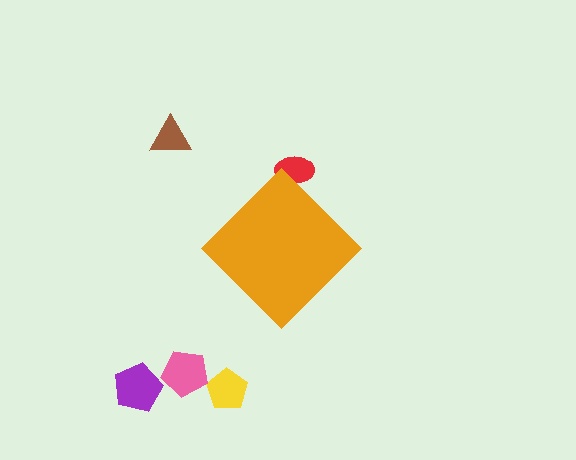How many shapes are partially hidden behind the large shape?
1 shape is partially hidden.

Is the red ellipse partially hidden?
Yes, the red ellipse is partially hidden behind the orange diamond.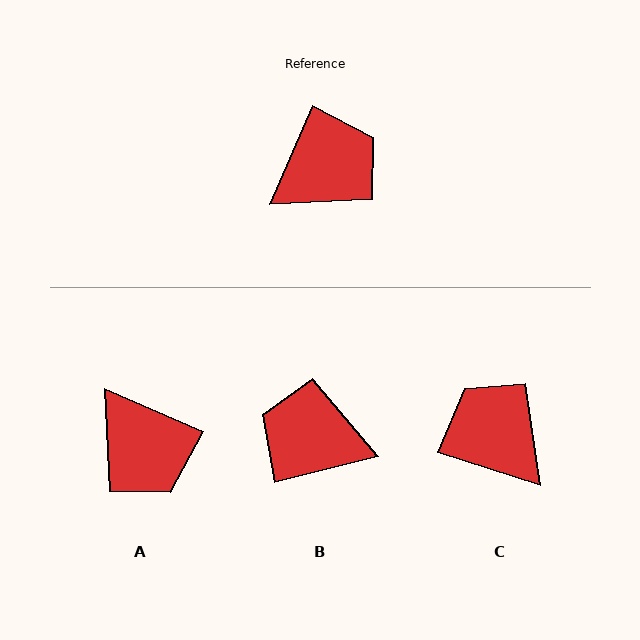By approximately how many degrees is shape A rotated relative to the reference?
Approximately 90 degrees clockwise.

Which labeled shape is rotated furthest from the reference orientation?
B, about 127 degrees away.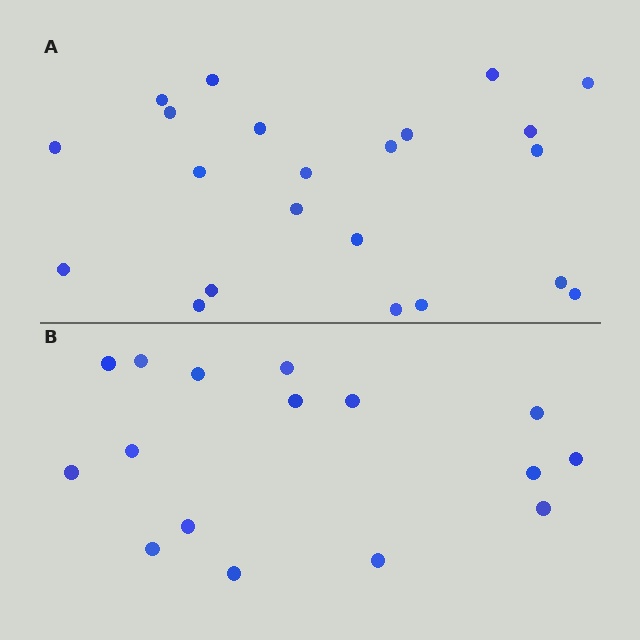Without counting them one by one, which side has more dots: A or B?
Region A (the top region) has more dots.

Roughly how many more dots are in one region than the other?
Region A has about 6 more dots than region B.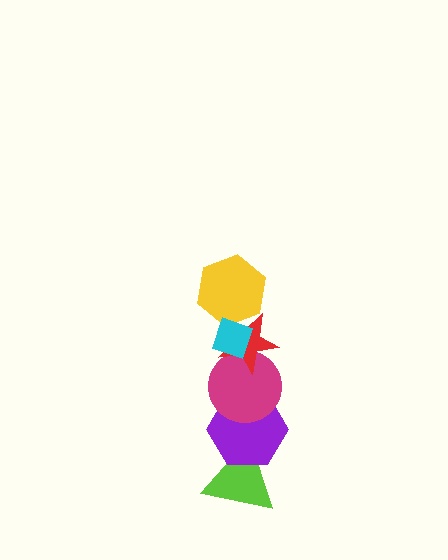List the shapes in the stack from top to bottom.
From top to bottom: the cyan diamond, the yellow hexagon, the red star, the magenta circle, the purple hexagon, the lime triangle.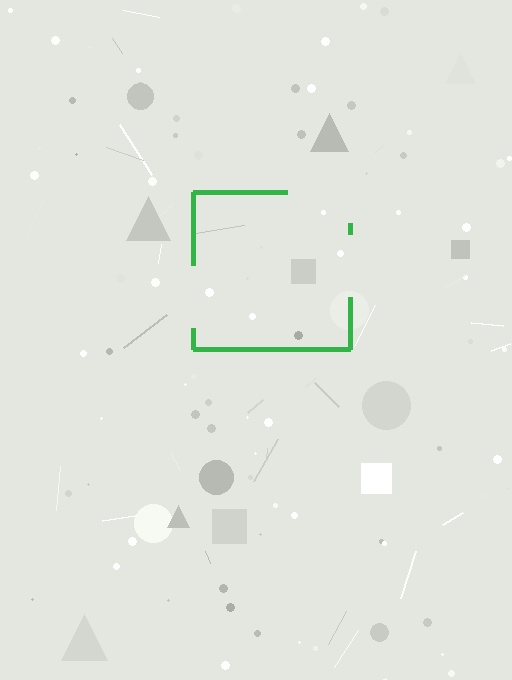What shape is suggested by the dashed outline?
The dashed outline suggests a square.